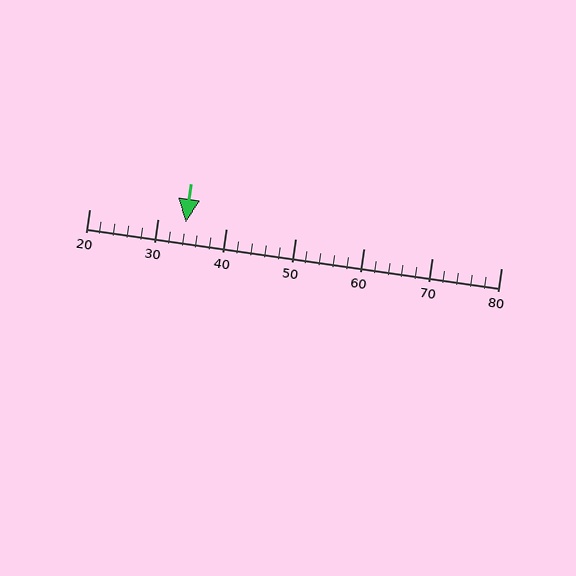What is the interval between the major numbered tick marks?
The major tick marks are spaced 10 units apart.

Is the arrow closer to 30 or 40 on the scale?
The arrow is closer to 30.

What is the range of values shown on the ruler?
The ruler shows values from 20 to 80.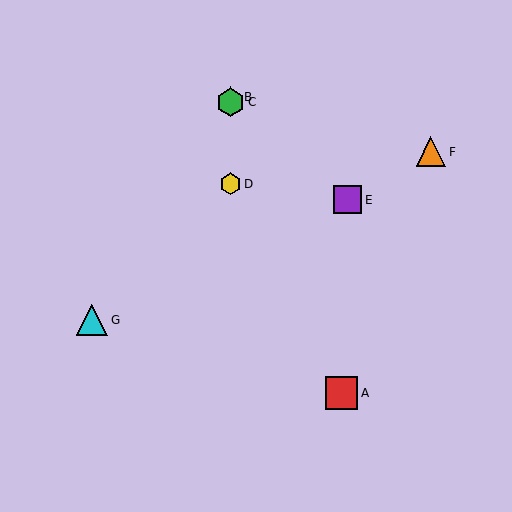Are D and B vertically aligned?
Yes, both are at x≈230.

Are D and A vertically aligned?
No, D is at x≈230 and A is at x≈341.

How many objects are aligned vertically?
3 objects (B, C, D) are aligned vertically.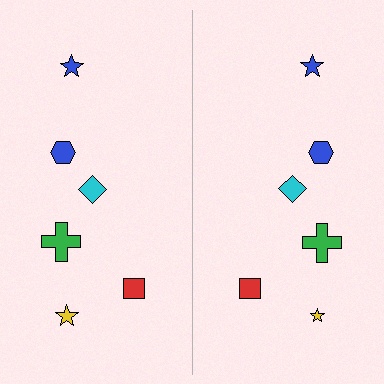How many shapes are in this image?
There are 12 shapes in this image.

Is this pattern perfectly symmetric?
No, the pattern is not perfectly symmetric. The yellow star on the right side has a different size than its mirror counterpart.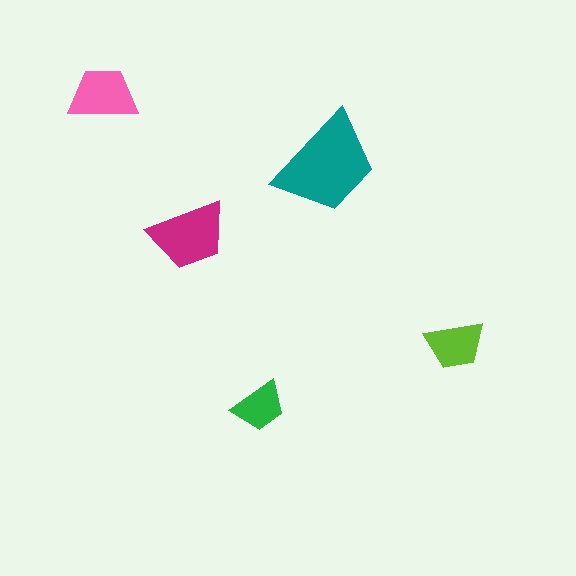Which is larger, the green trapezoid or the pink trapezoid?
The pink one.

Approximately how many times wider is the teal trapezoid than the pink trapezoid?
About 1.5 times wider.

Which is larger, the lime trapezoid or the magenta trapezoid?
The magenta one.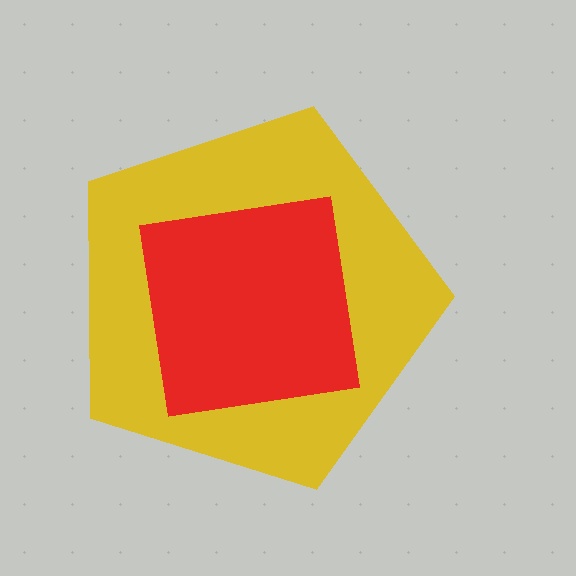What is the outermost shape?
The yellow pentagon.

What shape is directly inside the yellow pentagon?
The red square.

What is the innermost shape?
The red square.